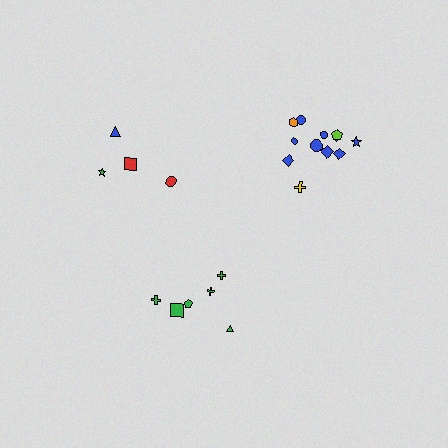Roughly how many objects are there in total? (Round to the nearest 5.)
Roughly 25 objects in total.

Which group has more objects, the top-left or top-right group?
The top-right group.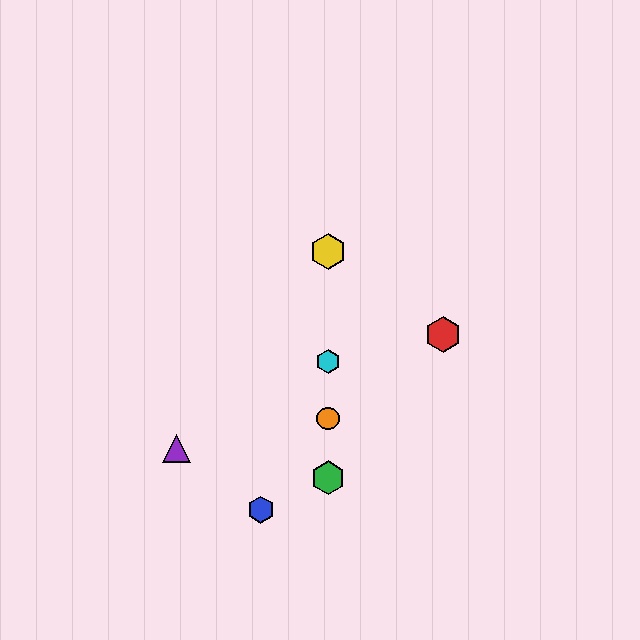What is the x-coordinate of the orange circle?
The orange circle is at x≈328.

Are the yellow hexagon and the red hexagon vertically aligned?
No, the yellow hexagon is at x≈328 and the red hexagon is at x≈443.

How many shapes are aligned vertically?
4 shapes (the green hexagon, the yellow hexagon, the orange circle, the cyan hexagon) are aligned vertically.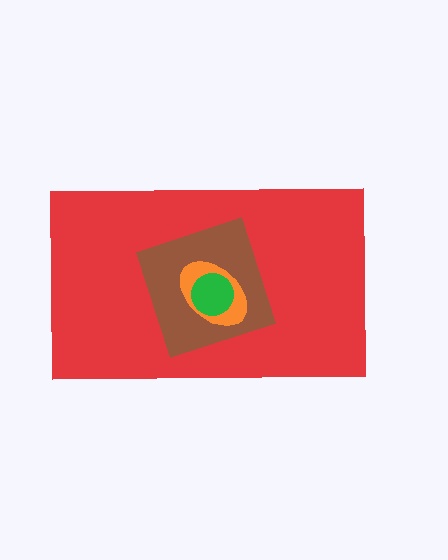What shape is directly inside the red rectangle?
The brown diamond.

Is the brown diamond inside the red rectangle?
Yes.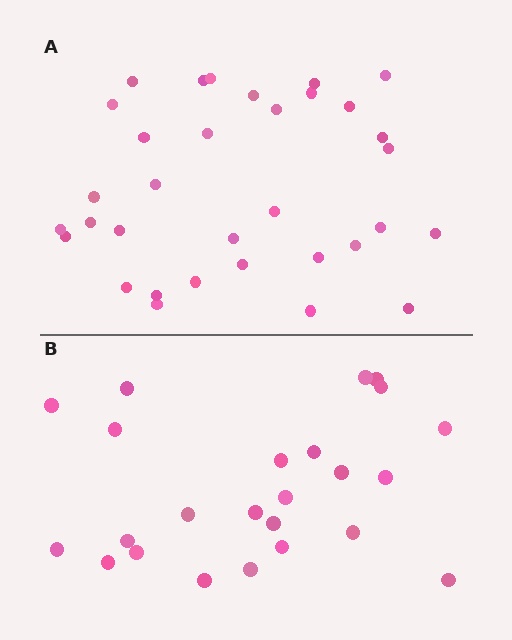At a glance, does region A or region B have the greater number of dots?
Region A (the top region) has more dots.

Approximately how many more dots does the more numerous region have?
Region A has roughly 8 or so more dots than region B.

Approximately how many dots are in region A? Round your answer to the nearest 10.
About 30 dots. (The exact count is 33, which rounds to 30.)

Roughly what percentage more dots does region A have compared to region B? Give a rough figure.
About 40% more.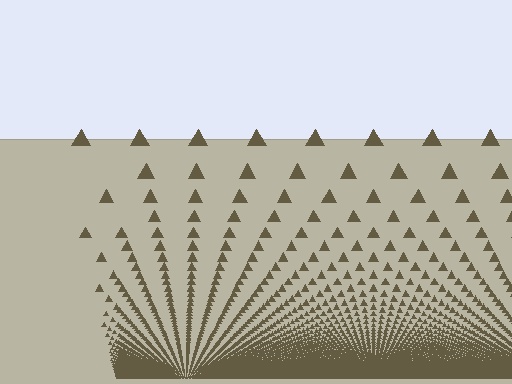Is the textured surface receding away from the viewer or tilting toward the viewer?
The surface appears to tilt toward the viewer. Texture elements get larger and sparser toward the top.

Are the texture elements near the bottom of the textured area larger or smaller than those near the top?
Smaller. The gradient is inverted — elements near the bottom are smaller and denser.